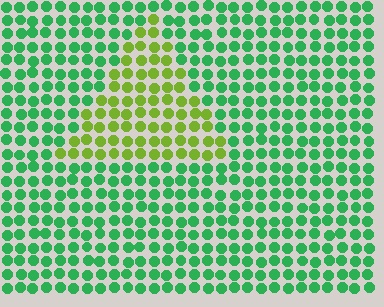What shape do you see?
I see a triangle.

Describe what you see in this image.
The image is filled with small green elements in a uniform arrangement. A triangle-shaped region is visible where the elements are tinted to a slightly different hue, forming a subtle color boundary.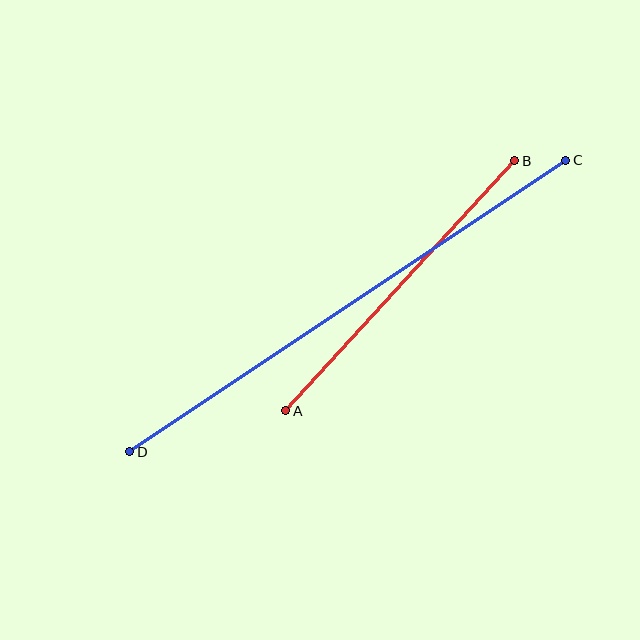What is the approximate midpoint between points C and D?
The midpoint is at approximately (348, 306) pixels.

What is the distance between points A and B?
The distance is approximately 339 pixels.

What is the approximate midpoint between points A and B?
The midpoint is at approximately (400, 286) pixels.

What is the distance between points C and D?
The distance is approximately 525 pixels.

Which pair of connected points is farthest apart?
Points C and D are farthest apart.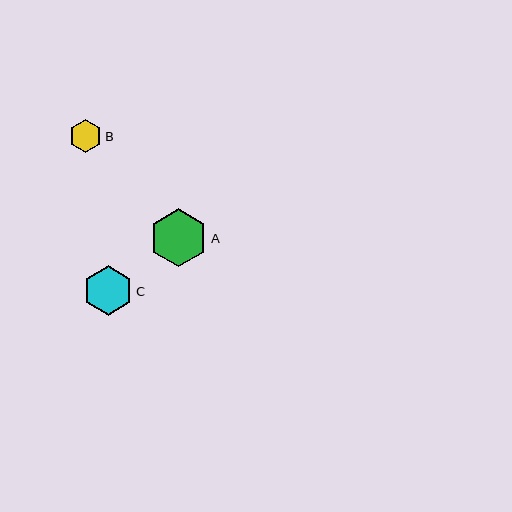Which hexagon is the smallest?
Hexagon B is the smallest with a size of approximately 33 pixels.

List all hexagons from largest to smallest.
From largest to smallest: A, C, B.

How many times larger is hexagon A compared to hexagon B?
Hexagon A is approximately 1.8 times the size of hexagon B.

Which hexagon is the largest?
Hexagon A is the largest with a size of approximately 58 pixels.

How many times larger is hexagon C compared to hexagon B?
Hexagon C is approximately 1.5 times the size of hexagon B.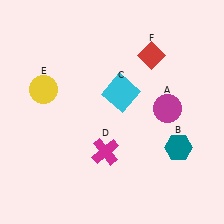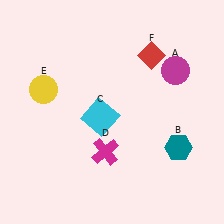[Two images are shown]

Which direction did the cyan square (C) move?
The cyan square (C) moved down.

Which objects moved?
The objects that moved are: the magenta circle (A), the cyan square (C).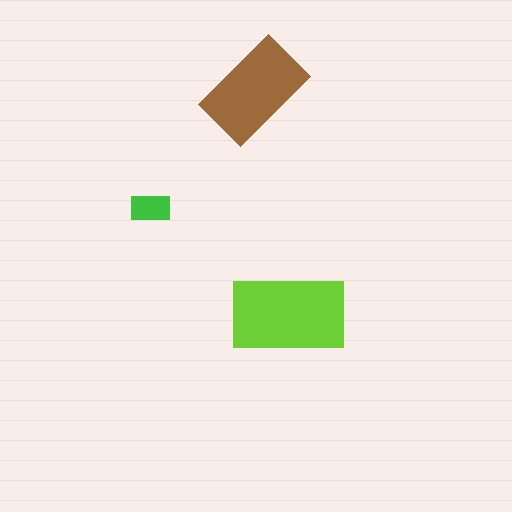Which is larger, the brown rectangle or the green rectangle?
The brown one.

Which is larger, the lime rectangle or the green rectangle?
The lime one.